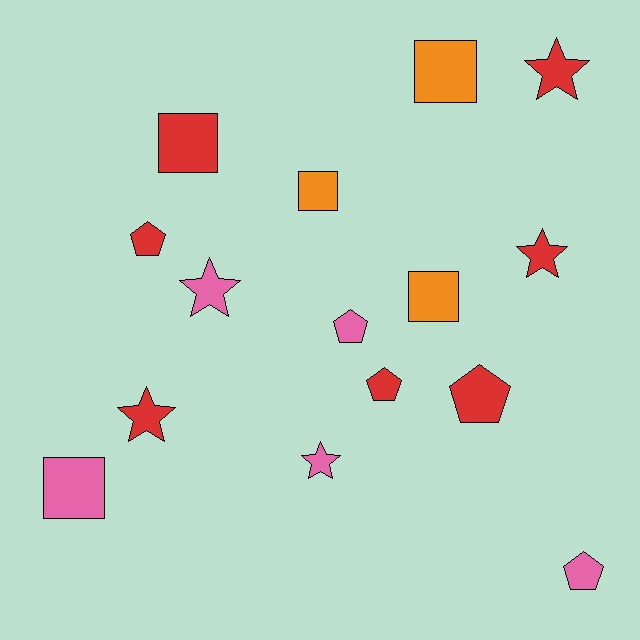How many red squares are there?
There is 1 red square.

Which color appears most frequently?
Red, with 7 objects.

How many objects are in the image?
There are 15 objects.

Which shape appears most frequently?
Pentagon, with 5 objects.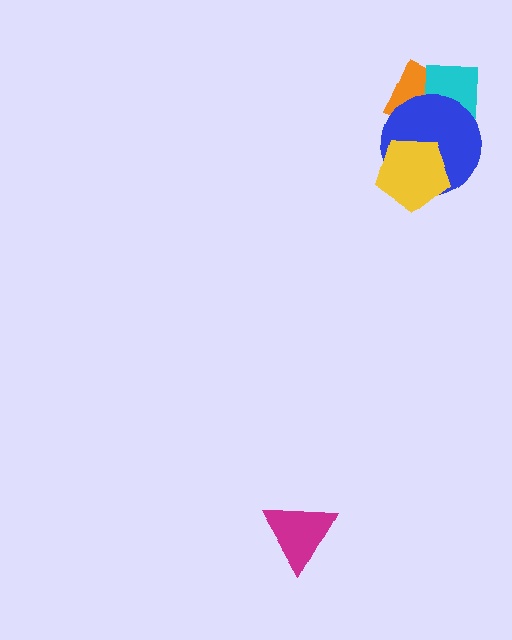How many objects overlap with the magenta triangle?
0 objects overlap with the magenta triangle.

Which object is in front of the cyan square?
The blue circle is in front of the cyan square.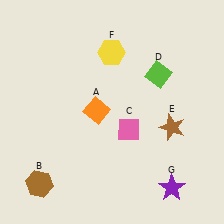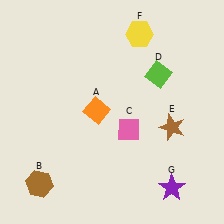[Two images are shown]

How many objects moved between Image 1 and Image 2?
1 object moved between the two images.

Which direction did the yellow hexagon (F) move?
The yellow hexagon (F) moved right.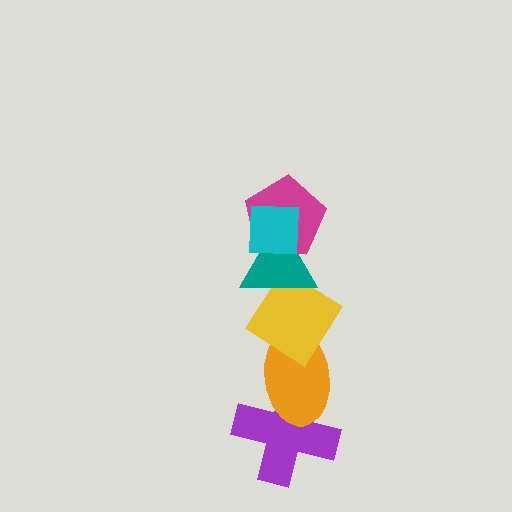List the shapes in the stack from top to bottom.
From top to bottom: the cyan square, the magenta pentagon, the teal triangle, the yellow diamond, the orange ellipse, the purple cross.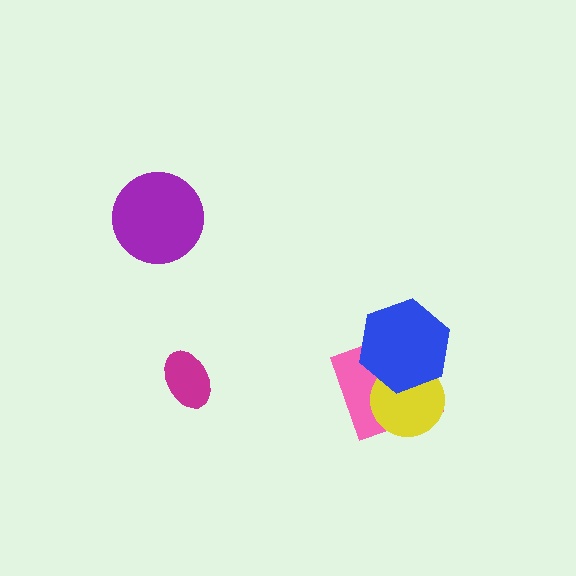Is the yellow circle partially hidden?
Yes, it is partially covered by another shape.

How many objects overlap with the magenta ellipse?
0 objects overlap with the magenta ellipse.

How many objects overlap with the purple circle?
0 objects overlap with the purple circle.